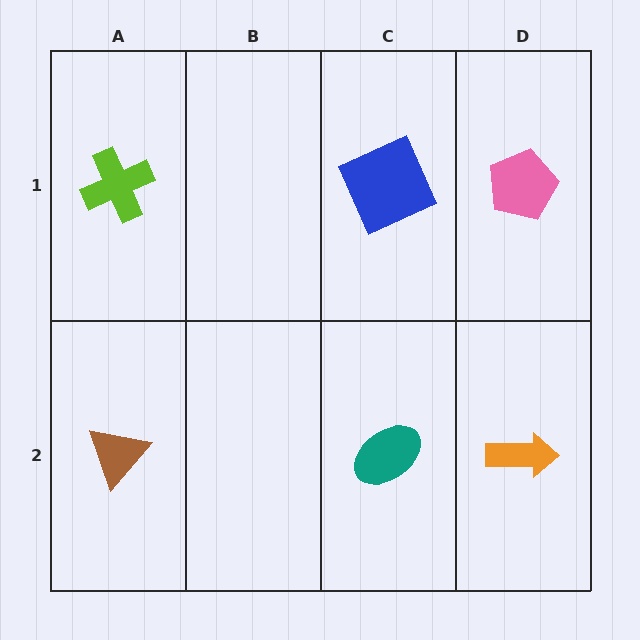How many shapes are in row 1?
3 shapes.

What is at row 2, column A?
A brown triangle.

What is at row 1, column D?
A pink pentagon.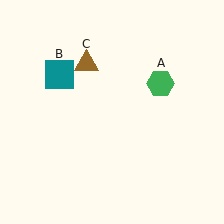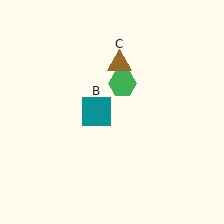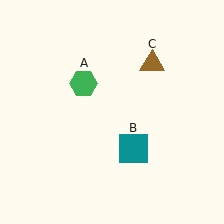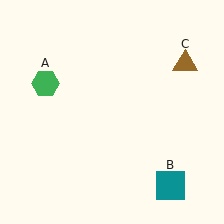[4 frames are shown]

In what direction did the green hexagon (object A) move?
The green hexagon (object A) moved left.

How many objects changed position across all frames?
3 objects changed position: green hexagon (object A), teal square (object B), brown triangle (object C).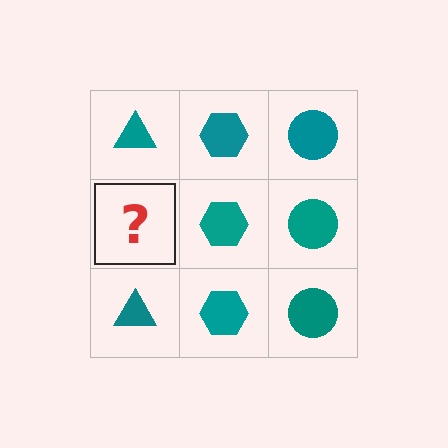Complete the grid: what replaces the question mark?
The question mark should be replaced with a teal triangle.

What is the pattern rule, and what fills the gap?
The rule is that each column has a consistent shape. The gap should be filled with a teal triangle.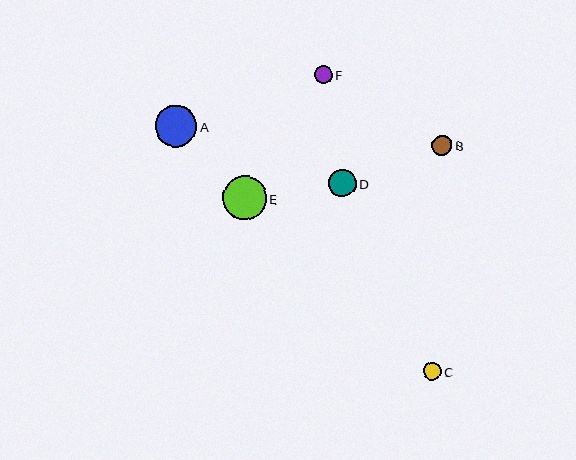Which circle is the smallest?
Circle C is the smallest with a size of approximately 18 pixels.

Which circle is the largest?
Circle E is the largest with a size of approximately 44 pixels.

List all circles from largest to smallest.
From largest to smallest: E, A, D, B, F, C.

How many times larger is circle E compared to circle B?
Circle E is approximately 2.2 times the size of circle B.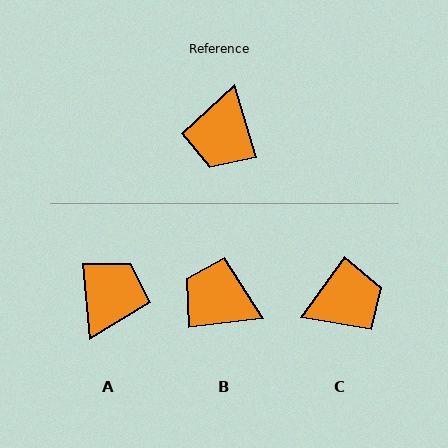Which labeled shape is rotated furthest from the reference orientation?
A, about 168 degrees away.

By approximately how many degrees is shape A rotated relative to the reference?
Approximately 168 degrees counter-clockwise.